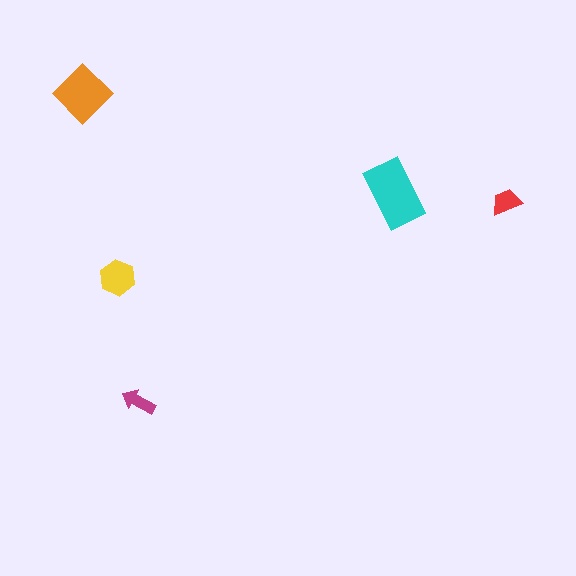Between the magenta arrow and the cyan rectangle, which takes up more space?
The cyan rectangle.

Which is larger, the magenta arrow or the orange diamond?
The orange diamond.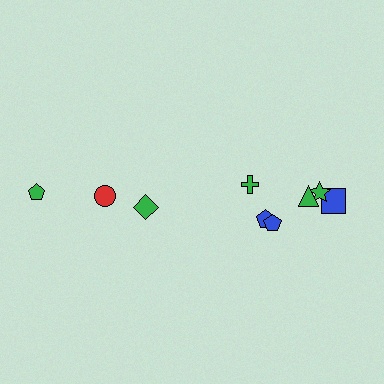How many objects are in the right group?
There are 6 objects.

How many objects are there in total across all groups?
There are 9 objects.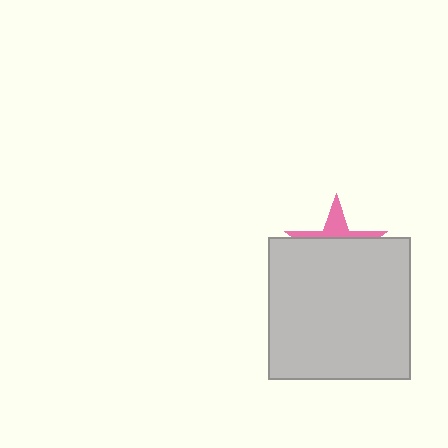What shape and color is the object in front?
The object in front is a light gray square.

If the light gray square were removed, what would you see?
You would see the complete pink star.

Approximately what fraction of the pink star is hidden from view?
Roughly 69% of the pink star is hidden behind the light gray square.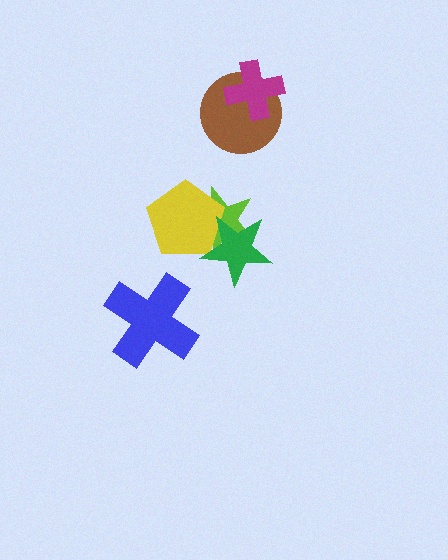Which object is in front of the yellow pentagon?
The green star is in front of the yellow pentagon.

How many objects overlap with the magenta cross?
1 object overlaps with the magenta cross.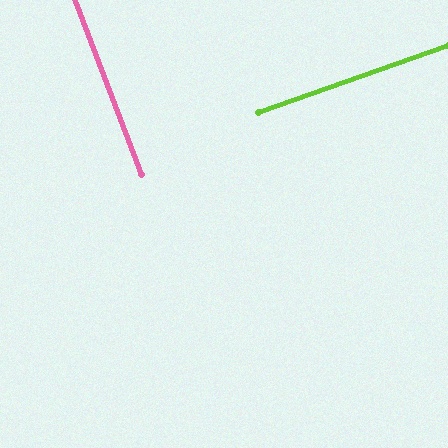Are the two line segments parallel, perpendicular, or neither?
Perpendicular — they meet at approximately 89°.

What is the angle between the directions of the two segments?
Approximately 89 degrees.